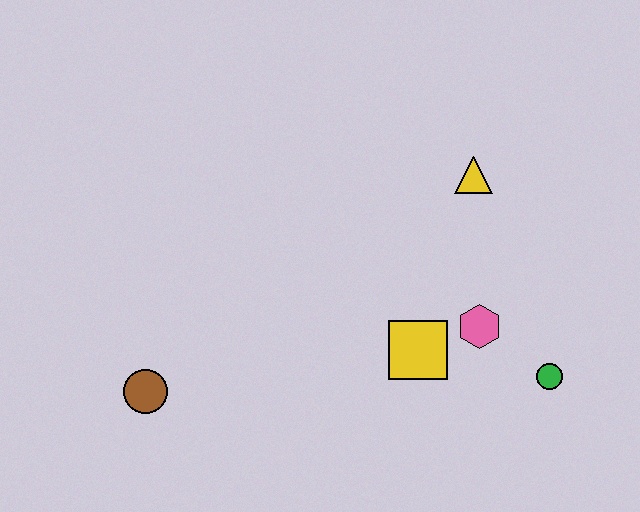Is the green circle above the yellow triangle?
No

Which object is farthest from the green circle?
The brown circle is farthest from the green circle.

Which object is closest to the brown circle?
The yellow square is closest to the brown circle.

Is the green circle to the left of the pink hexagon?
No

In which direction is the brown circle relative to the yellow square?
The brown circle is to the left of the yellow square.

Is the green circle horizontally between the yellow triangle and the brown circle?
No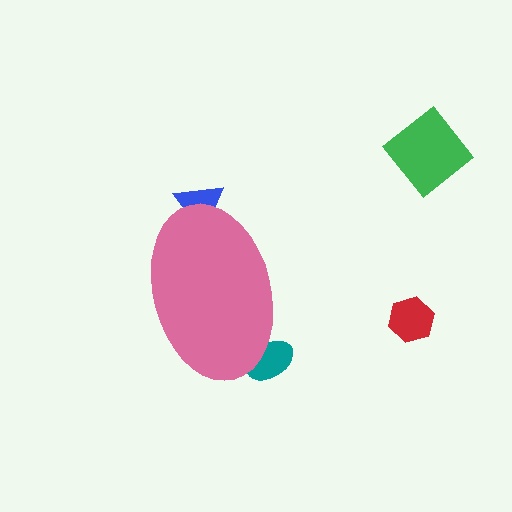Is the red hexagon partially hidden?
No, the red hexagon is fully visible.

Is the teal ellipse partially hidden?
Yes, the teal ellipse is partially hidden behind the pink ellipse.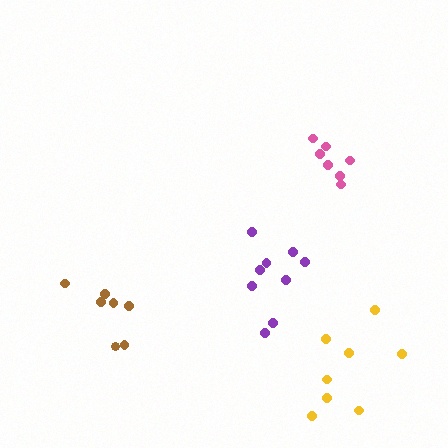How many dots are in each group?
Group 1: 9 dots, Group 2: 7 dots, Group 3: 8 dots, Group 4: 7 dots (31 total).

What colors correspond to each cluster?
The clusters are colored: purple, pink, yellow, brown.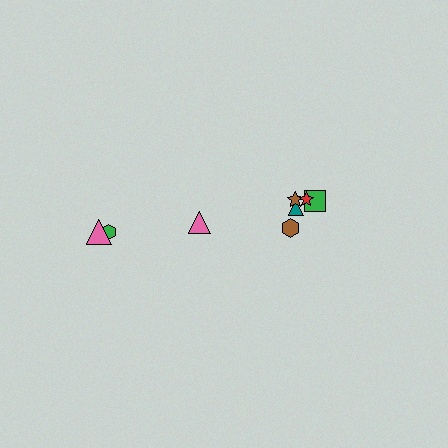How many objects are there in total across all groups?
There are 8 objects.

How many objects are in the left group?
There are 3 objects.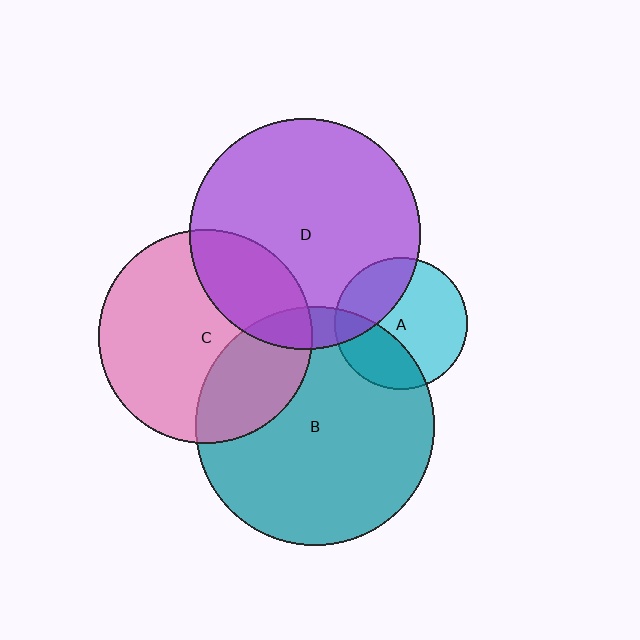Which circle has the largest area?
Circle B (teal).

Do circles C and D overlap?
Yes.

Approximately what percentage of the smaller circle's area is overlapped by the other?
Approximately 25%.